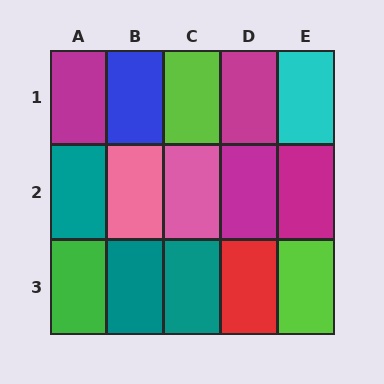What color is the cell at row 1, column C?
Lime.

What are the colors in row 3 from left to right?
Green, teal, teal, red, lime.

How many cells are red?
1 cell is red.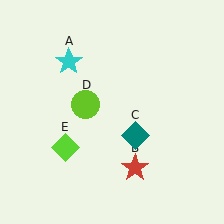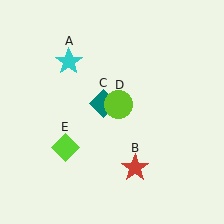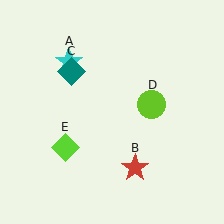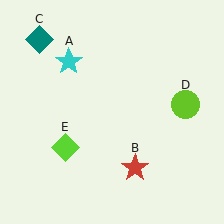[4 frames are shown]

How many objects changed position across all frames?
2 objects changed position: teal diamond (object C), lime circle (object D).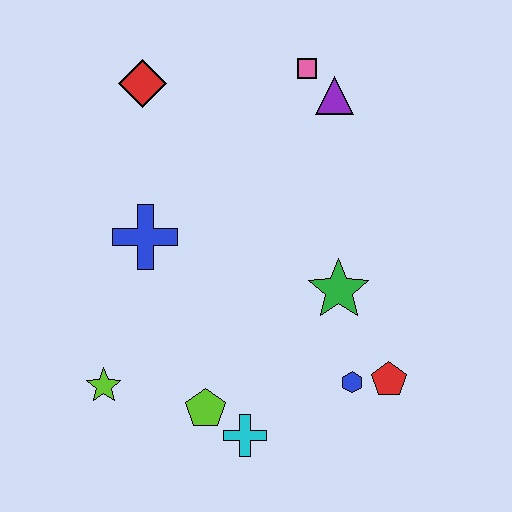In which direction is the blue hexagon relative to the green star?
The blue hexagon is below the green star.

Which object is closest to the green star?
The blue hexagon is closest to the green star.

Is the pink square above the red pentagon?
Yes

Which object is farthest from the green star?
The red diamond is farthest from the green star.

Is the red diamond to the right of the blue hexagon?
No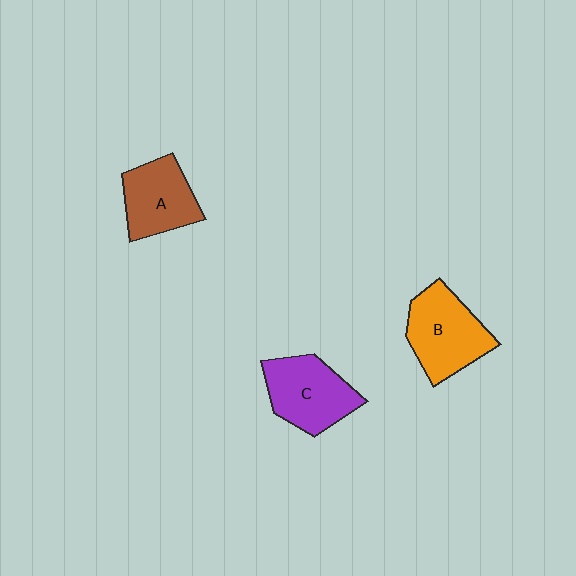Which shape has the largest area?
Shape B (orange).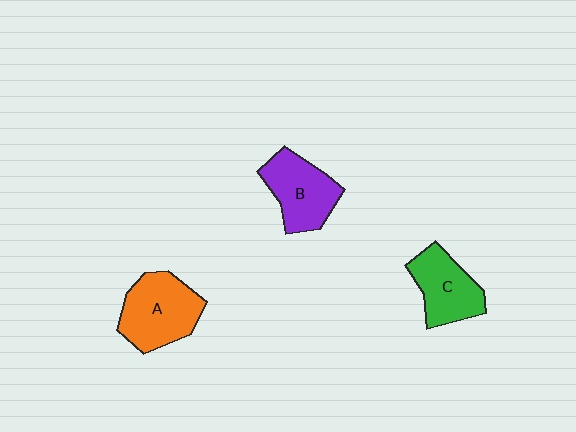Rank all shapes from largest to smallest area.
From largest to smallest: A (orange), B (purple), C (green).